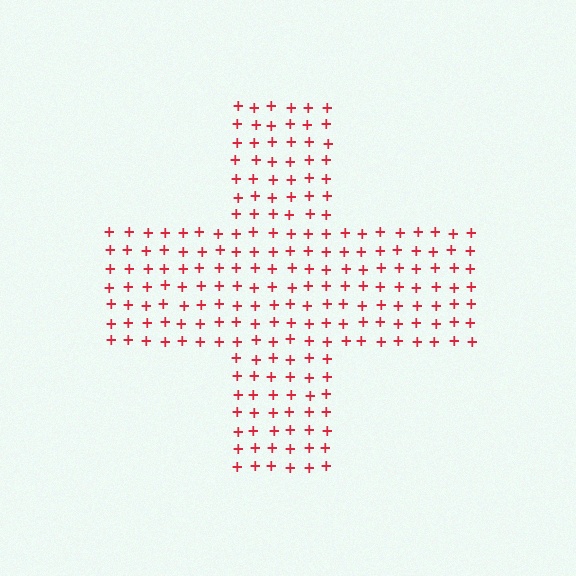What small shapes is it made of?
It is made of small plus signs.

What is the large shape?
The large shape is a cross.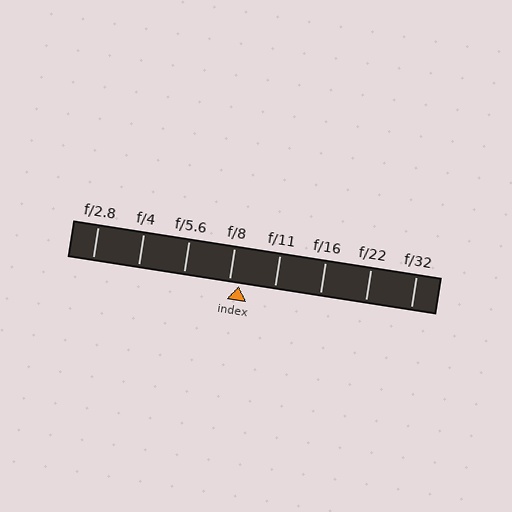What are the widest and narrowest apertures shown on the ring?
The widest aperture shown is f/2.8 and the narrowest is f/32.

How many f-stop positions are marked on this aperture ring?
There are 8 f-stop positions marked.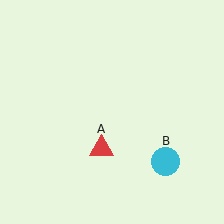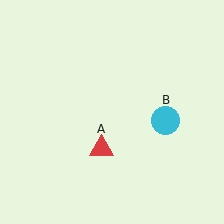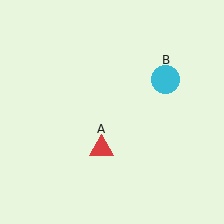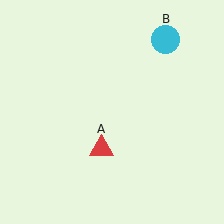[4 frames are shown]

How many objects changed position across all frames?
1 object changed position: cyan circle (object B).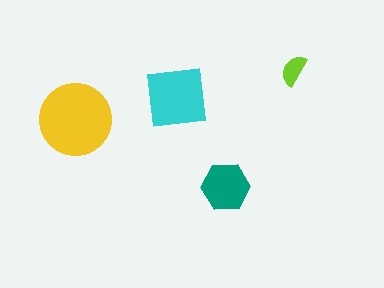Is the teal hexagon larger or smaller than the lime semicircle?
Larger.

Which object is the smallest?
The lime semicircle.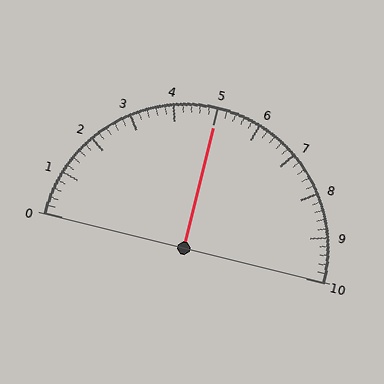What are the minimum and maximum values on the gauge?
The gauge ranges from 0 to 10.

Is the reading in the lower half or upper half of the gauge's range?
The reading is in the upper half of the range (0 to 10).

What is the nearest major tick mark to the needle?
The nearest major tick mark is 5.